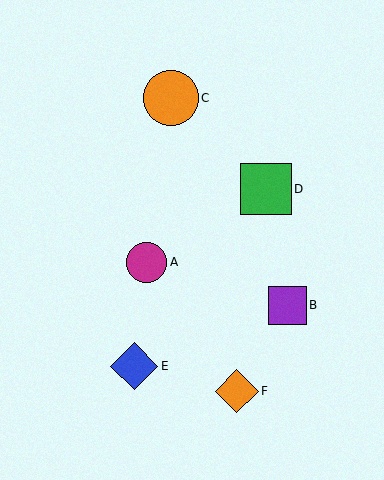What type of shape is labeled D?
Shape D is a green square.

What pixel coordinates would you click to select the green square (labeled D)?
Click at (266, 189) to select the green square D.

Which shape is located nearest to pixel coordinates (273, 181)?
The green square (labeled D) at (266, 189) is nearest to that location.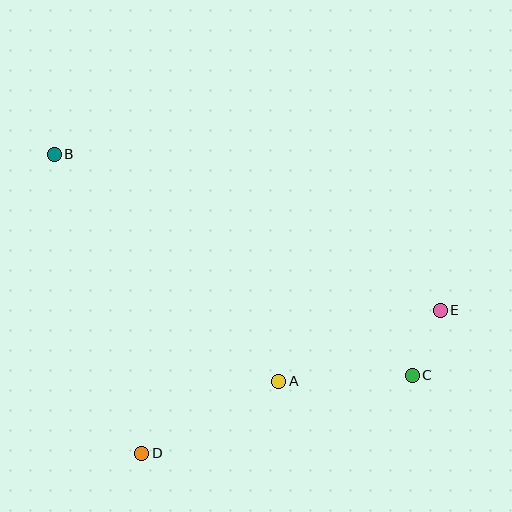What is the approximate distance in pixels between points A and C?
The distance between A and C is approximately 133 pixels.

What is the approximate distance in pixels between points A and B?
The distance between A and B is approximately 319 pixels.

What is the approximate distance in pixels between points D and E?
The distance between D and E is approximately 331 pixels.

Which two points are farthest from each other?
Points B and C are farthest from each other.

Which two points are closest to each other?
Points C and E are closest to each other.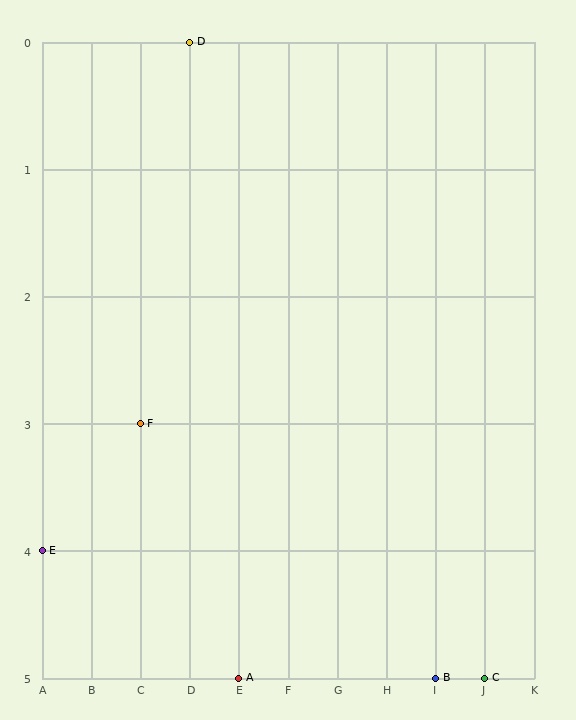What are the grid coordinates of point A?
Point A is at grid coordinates (E, 5).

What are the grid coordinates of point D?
Point D is at grid coordinates (D, 0).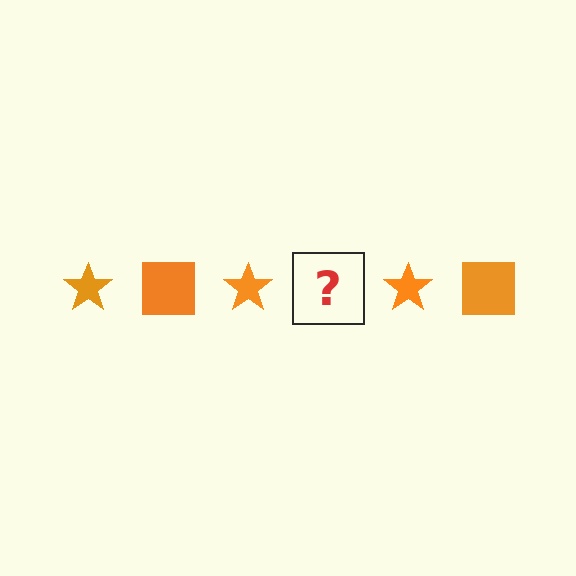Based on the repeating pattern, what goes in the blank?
The blank should be an orange square.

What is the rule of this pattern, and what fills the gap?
The rule is that the pattern cycles through star, square shapes in orange. The gap should be filled with an orange square.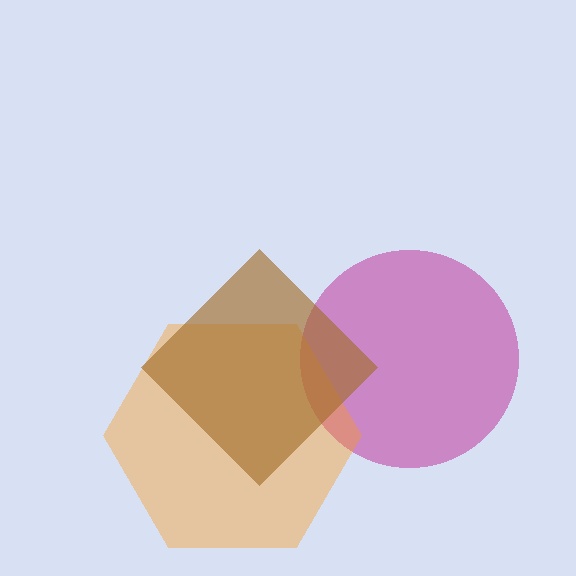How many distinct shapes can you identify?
There are 3 distinct shapes: a magenta circle, an orange hexagon, a brown diamond.